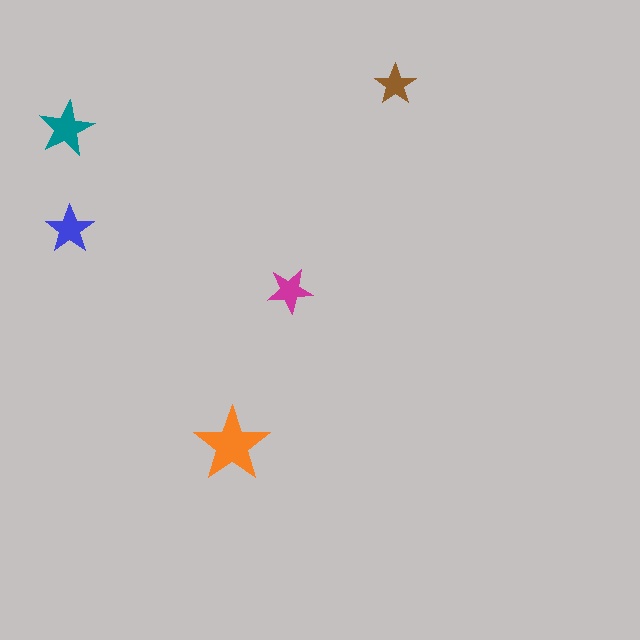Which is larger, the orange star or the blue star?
The orange one.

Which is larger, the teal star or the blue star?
The teal one.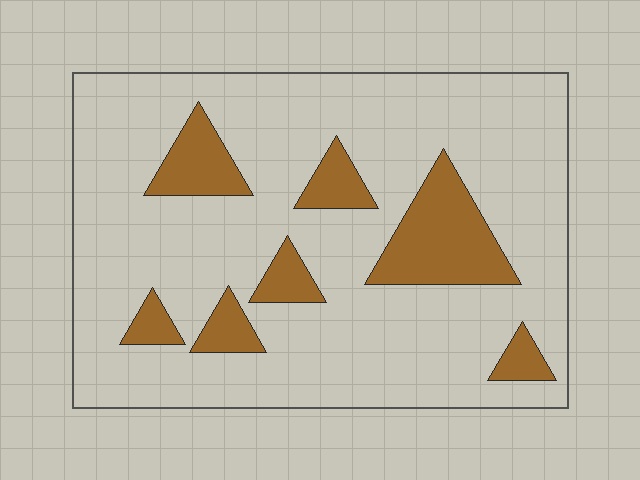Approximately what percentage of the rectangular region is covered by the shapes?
Approximately 15%.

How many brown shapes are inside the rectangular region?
7.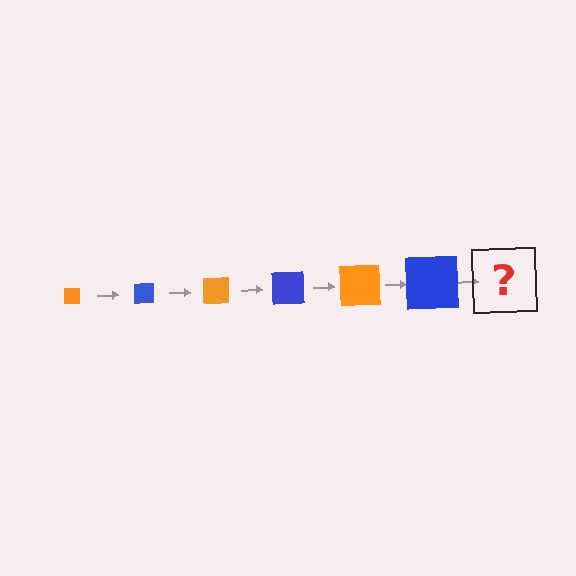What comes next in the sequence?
The next element should be an orange square, larger than the previous one.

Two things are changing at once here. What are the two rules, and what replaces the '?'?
The two rules are that the square grows larger each step and the color cycles through orange and blue. The '?' should be an orange square, larger than the previous one.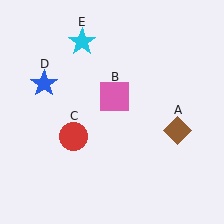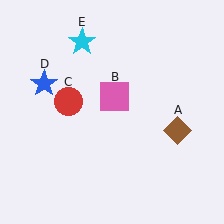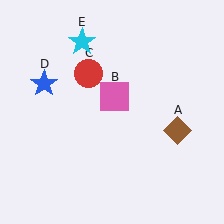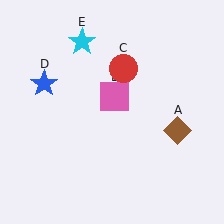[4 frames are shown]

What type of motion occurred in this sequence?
The red circle (object C) rotated clockwise around the center of the scene.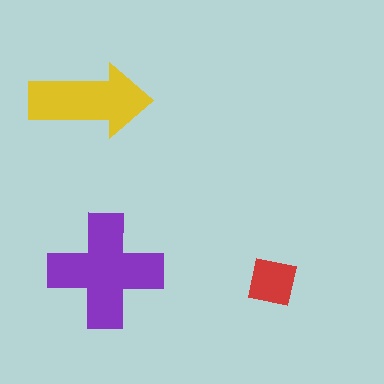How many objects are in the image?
There are 3 objects in the image.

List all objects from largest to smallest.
The purple cross, the yellow arrow, the red square.